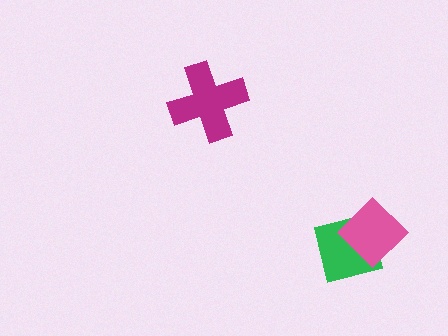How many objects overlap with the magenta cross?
0 objects overlap with the magenta cross.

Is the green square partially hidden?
Yes, it is partially covered by another shape.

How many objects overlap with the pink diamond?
1 object overlaps with the pink diamond.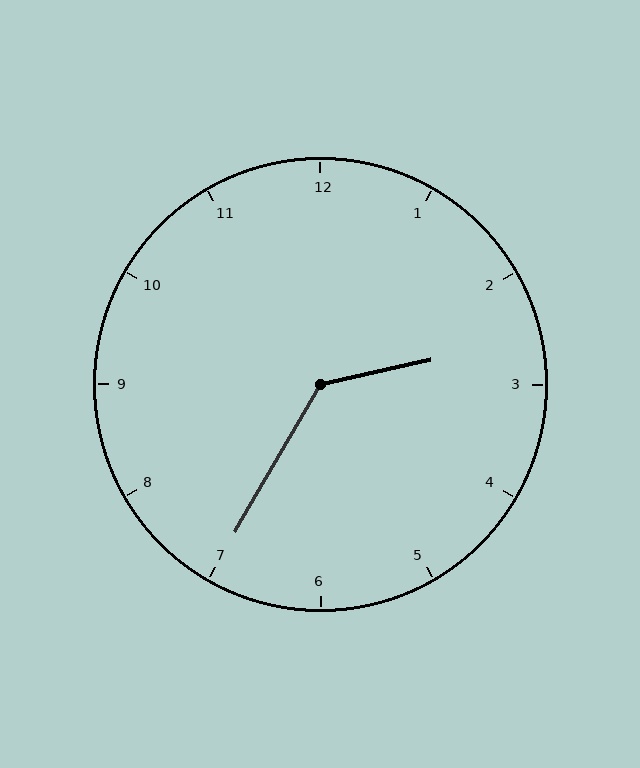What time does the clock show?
2:35.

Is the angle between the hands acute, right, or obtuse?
It is obtuse.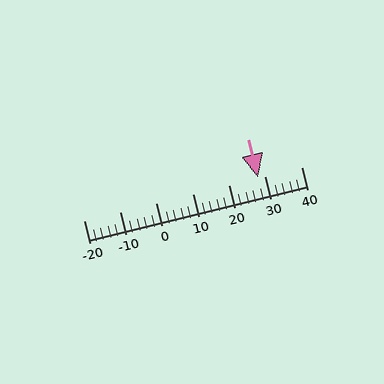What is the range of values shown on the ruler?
The ruler shows values from -20 to 40.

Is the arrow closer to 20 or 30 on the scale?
The arrow is closer to 30.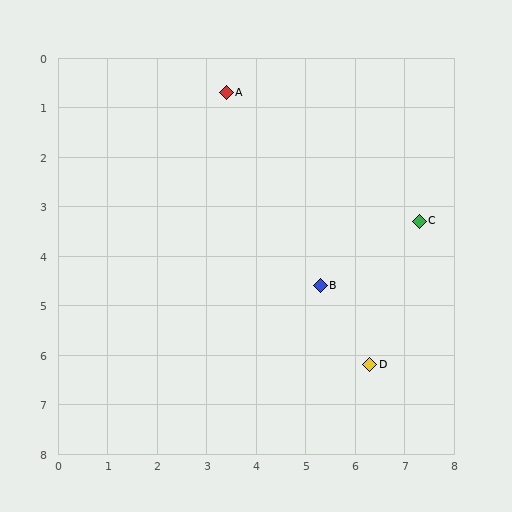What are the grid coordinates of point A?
Point A is at approximately (3.4, 0.7).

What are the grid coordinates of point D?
Point D is at approximately (6.3, 6.2).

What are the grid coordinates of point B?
Point B is at approximately (5.3, 4.6).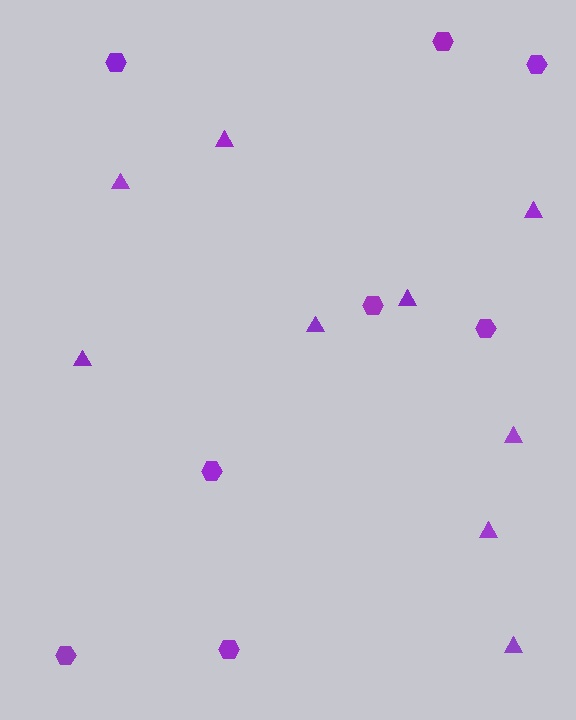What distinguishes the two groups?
There are 2 groups: one group of hexagons (8) and one group of triangles (9).